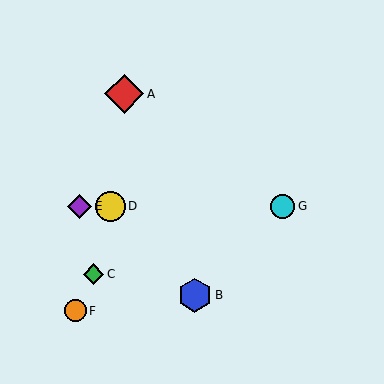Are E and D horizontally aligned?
Yes, both are at y≈206.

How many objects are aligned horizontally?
3 objects (D, E, G) are aligned horizontally.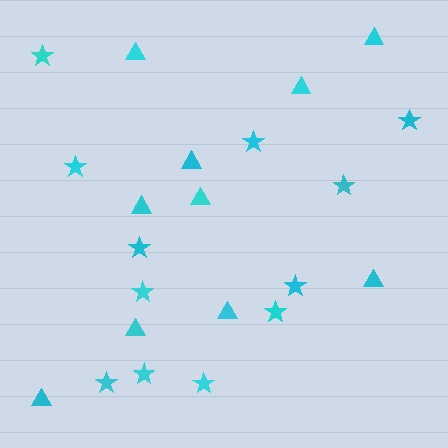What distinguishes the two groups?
There are 2 groups: one group of triangles (10) and one group of stars (12).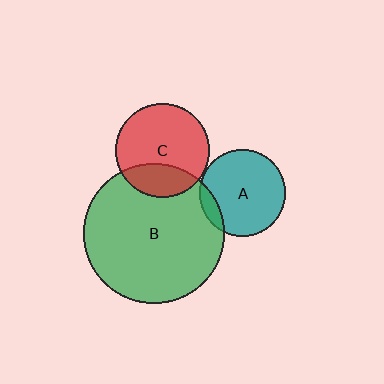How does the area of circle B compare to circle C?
Approximately 2.2 times.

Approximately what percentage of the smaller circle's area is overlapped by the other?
Approximately 25%.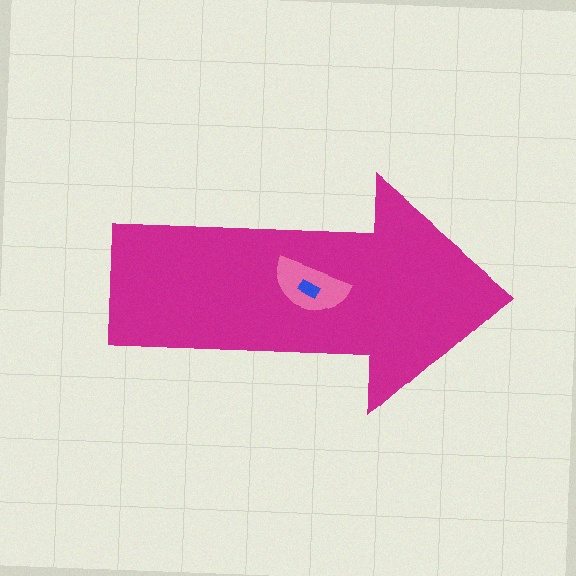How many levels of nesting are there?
3.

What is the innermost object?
The blue rectangle.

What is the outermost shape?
The magenta arrow.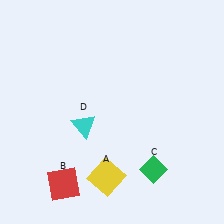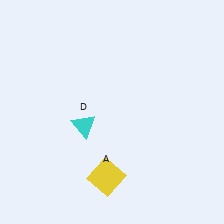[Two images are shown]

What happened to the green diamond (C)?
The green diamond (C) was removed in Image 2. It was in the bottom-right area of Image 1.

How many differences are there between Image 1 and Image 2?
There are 2 differences between the two images.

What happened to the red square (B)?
The red square (B) was removed in Image 2. It was in the bottom-left area of Image 1.